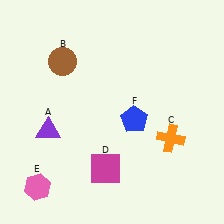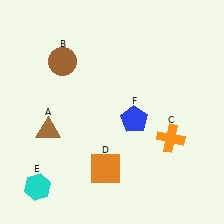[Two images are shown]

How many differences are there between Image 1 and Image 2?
There are 3 differences between the two images.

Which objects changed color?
A changed from purple to brown. D changed from magenta to orange. E changed from pink to cyan.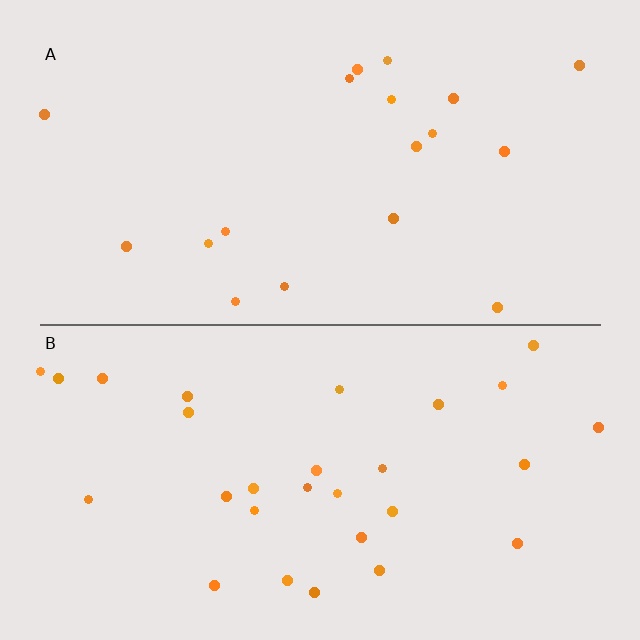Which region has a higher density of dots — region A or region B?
B (the bottom).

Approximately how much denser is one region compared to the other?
Approximately 1.6× — region B over region A.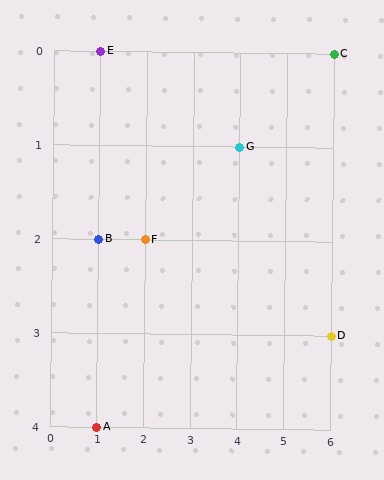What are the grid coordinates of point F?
Point F is at grid coordinates (2, 2).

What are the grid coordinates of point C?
Point C is at grid coordinates (6, 0).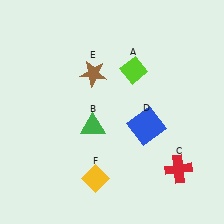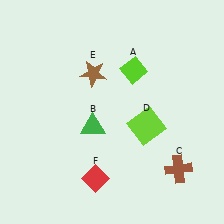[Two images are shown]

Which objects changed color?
C changed from red to brown. D changed from blue to lime. F changed from yellow to red.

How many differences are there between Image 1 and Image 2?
There are 3 differences between the two images.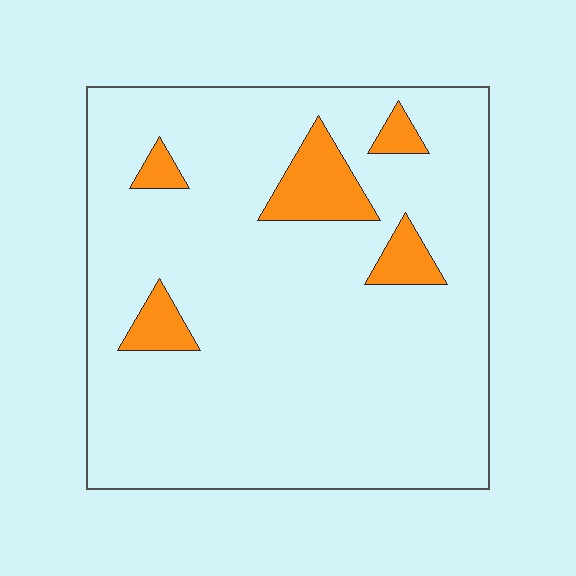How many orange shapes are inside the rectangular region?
5.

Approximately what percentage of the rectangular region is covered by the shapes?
Approximately 10%.